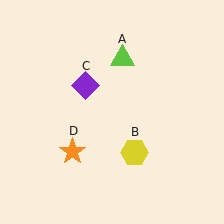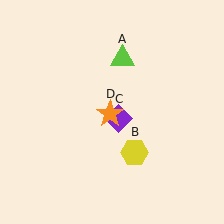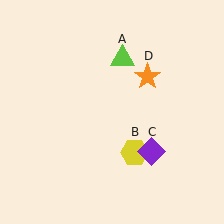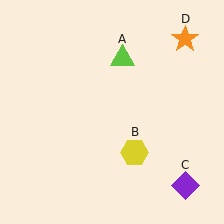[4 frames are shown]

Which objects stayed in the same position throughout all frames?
Lime triangle (object A) and yellow hexagon (object B) remained stationary.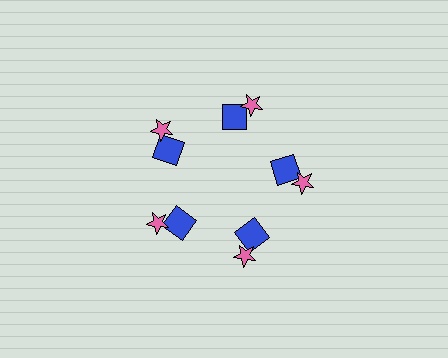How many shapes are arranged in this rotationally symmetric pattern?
There are 10 shapes, arranged in 5 groups of 2.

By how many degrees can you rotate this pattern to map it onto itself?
The pattern maps onto itself every 72 degrees of rotation.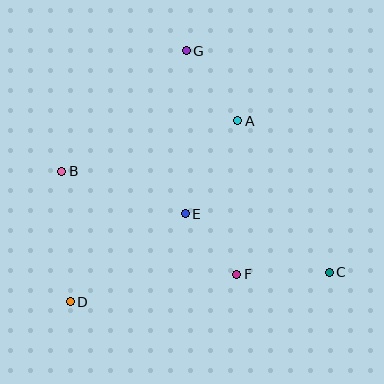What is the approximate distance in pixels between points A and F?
The distance between A and F is approximately 154 pixels.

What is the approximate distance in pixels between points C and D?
The distance between C and D is approximately 261 pixels.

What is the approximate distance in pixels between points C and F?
The distance between C and F is approximately 93 pixels.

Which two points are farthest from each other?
Points B and C are farthest from each other.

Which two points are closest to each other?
Points E and F are closest to each other.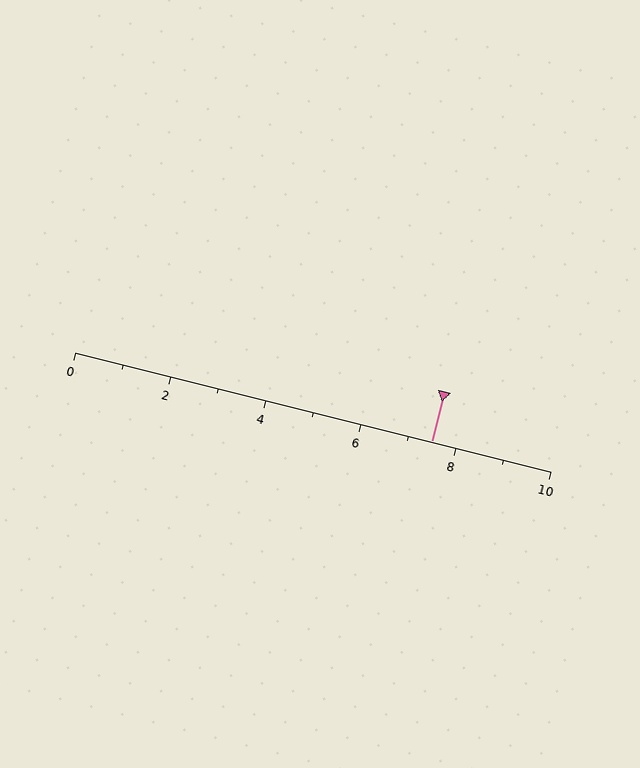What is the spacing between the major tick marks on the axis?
The major ticks are spaced 2 apart.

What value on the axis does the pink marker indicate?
The marker indicates approximately 7.5.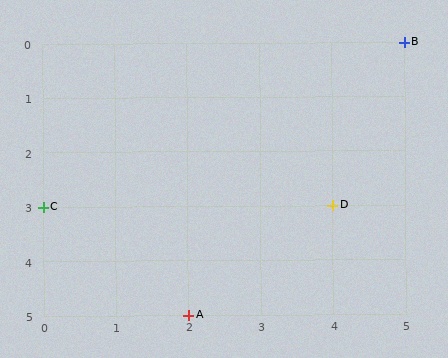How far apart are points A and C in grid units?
Points A and C are 2 columns and 2 rows apart (about 2.8 grid units diagonally).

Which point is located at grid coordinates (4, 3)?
Point D is at (4, 3).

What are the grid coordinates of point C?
Point C is at grid coordinates (0, 3).